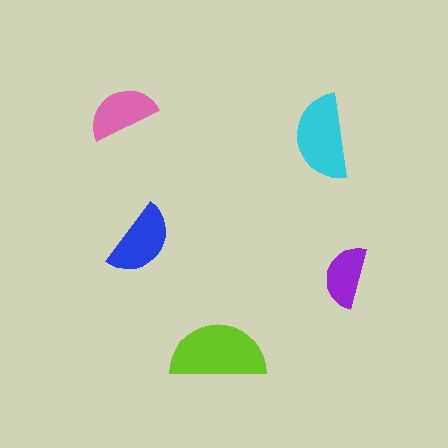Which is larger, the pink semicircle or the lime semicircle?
The lime one.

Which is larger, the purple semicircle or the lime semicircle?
The lime one.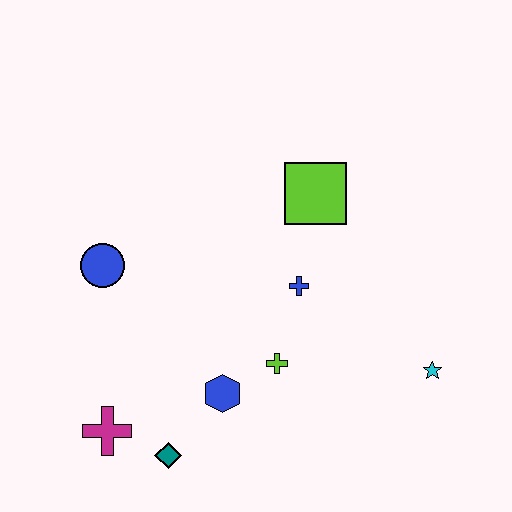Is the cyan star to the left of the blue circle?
No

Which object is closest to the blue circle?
The magenta cross is closest to the blue circle.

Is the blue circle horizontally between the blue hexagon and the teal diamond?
No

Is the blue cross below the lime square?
Yes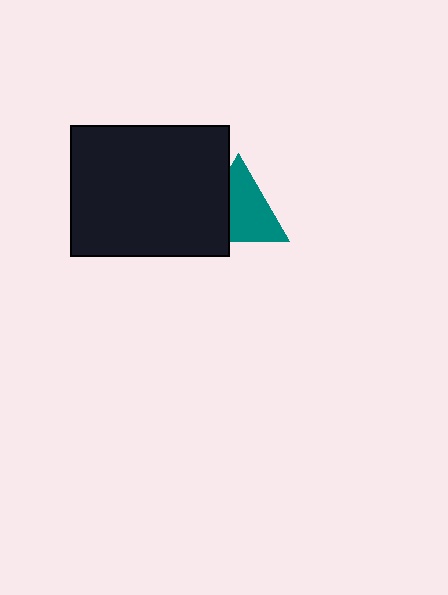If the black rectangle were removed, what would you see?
You would see the complete teal triangle.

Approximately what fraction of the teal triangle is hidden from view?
Roughly 34% of the teal triangle is hidden behind the black rectangle.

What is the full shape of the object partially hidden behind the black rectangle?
The partially hidden object is a teal triangle.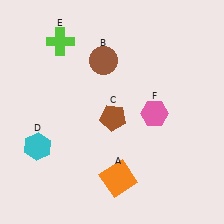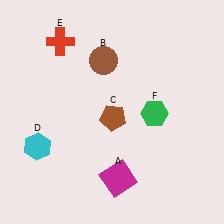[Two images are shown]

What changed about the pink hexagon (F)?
In Image 1, F is pink. In Image 2, it changed to green.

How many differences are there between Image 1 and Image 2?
There are 3 differences between the two images.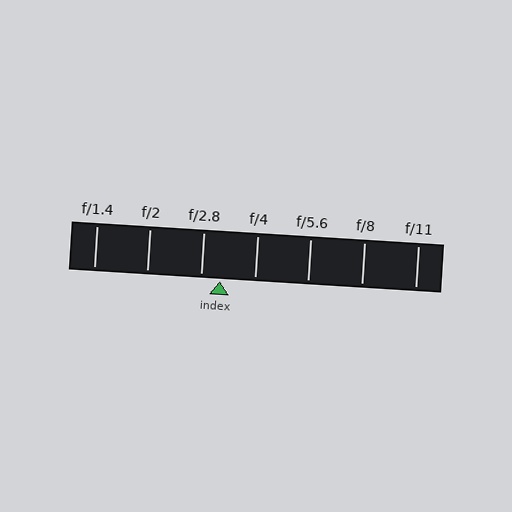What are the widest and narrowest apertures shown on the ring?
The widest aperture shown is f/1.4 and the narrowest is f/11.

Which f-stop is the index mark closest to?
The index mark is closest to f/2.8.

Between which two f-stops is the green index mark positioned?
The index mark is between f/2.8 and f/4.